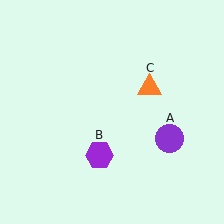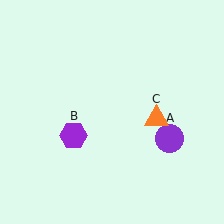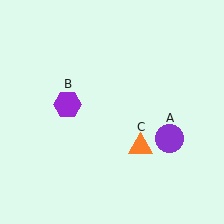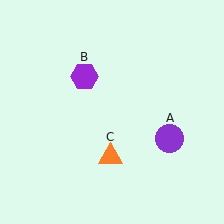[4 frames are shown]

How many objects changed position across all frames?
2 objects changed position: purple hexagon (object B), orange triangle (object C).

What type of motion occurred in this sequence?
The purple hexagon (object B), orange triangle (object C) rotated clockwise around the center of the scene.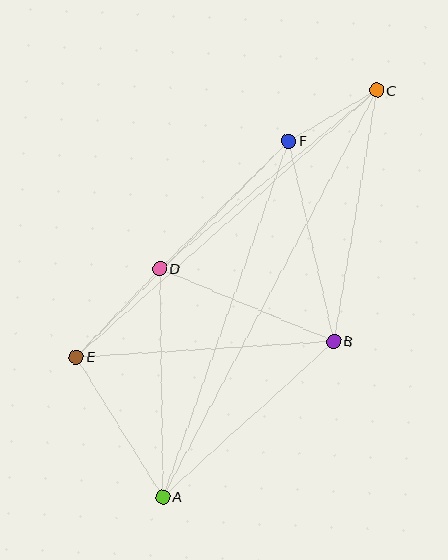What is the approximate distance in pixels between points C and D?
The distance between C and D is approximately 281 pixels.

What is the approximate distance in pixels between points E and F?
The distance between E and F is approximately 303 pixels.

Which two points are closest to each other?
Points C and F are closest to each other.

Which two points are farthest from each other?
Points A and C are farthest from each other.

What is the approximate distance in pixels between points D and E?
The distance between D and E is approximately 121 pixels.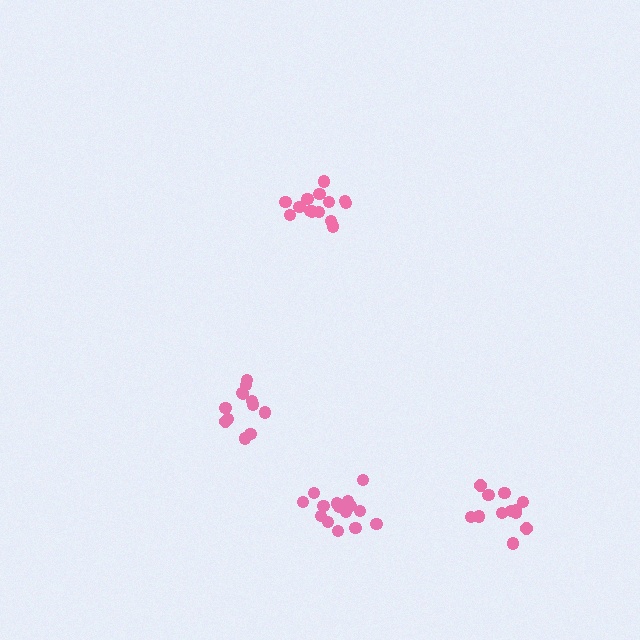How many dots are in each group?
Group 1: 15 dots, Group 2: 12 dots, Group 3: 12 dots, Group 4: 16 dots (55 total).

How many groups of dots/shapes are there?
There are 4 groups.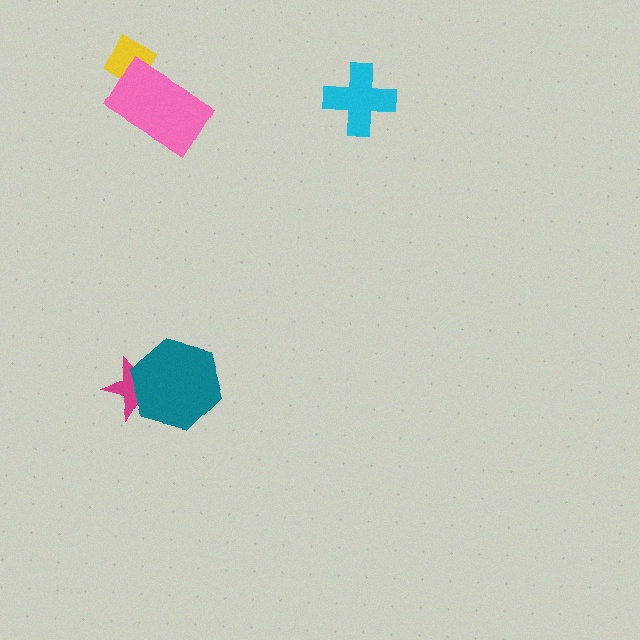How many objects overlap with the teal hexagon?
1 object overlaps with the teal hexagon.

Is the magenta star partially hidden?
Yes, it is partially covered by another shape.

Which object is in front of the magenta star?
The teal hexagon is in front of the magenta star.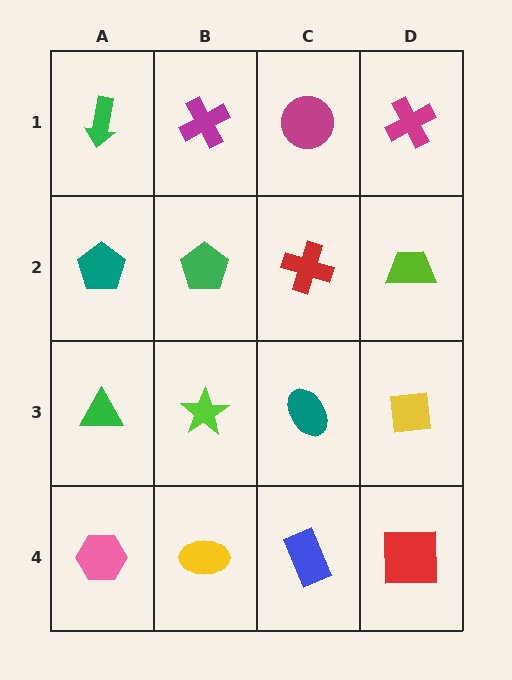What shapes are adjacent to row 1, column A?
A teal pentagon (row 2, column A), a magenta cross (row 1, column B).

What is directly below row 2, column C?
A teal ellipse.